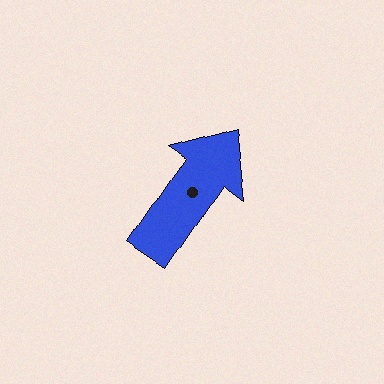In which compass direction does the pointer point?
Northeast.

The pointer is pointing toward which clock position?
Roughly 1 o'clock.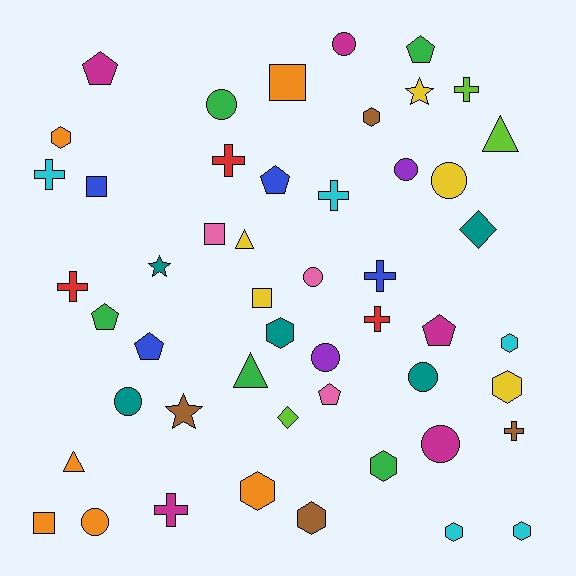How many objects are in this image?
There are 50 objects.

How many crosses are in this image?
There are 9 crosses.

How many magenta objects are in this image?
There are 5 magenta objects.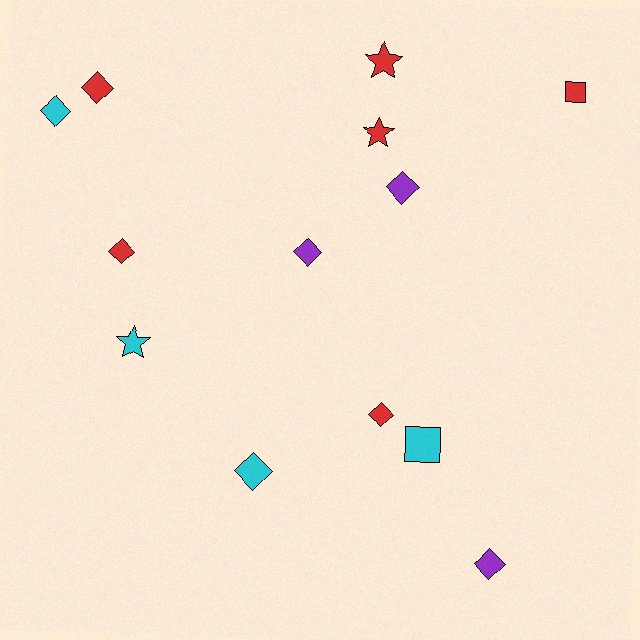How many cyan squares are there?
There is 1 cyan square.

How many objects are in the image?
There are 13 objects.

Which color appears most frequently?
Red, with 6 objects.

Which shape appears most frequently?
Diamond, with 8 objects.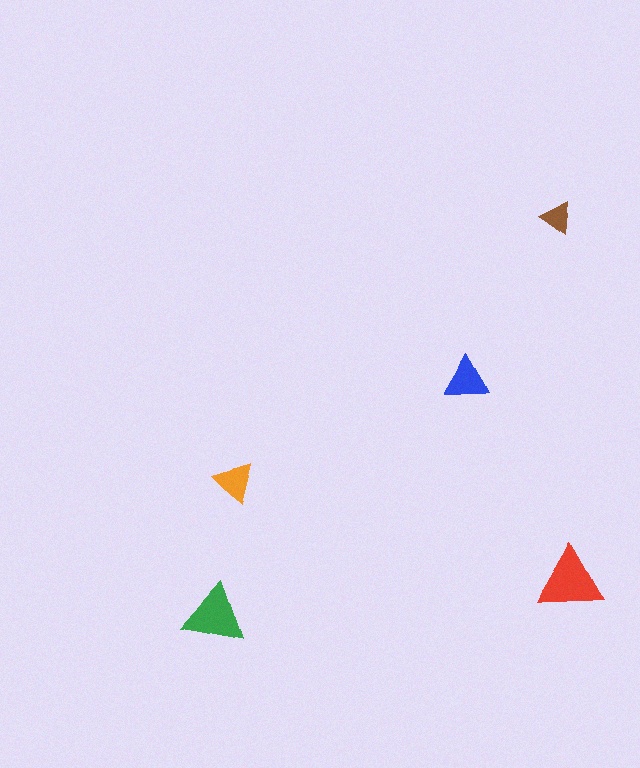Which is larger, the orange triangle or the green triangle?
The green one.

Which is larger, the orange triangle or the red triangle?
The red one.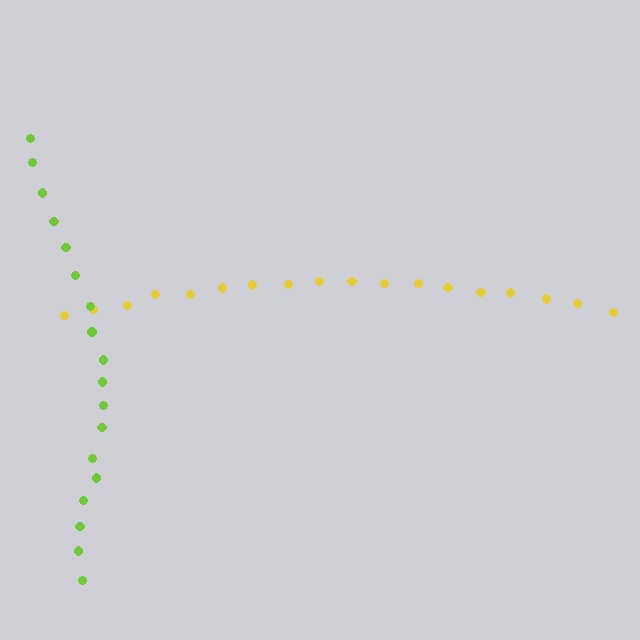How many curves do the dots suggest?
There are 2 distinct paths.